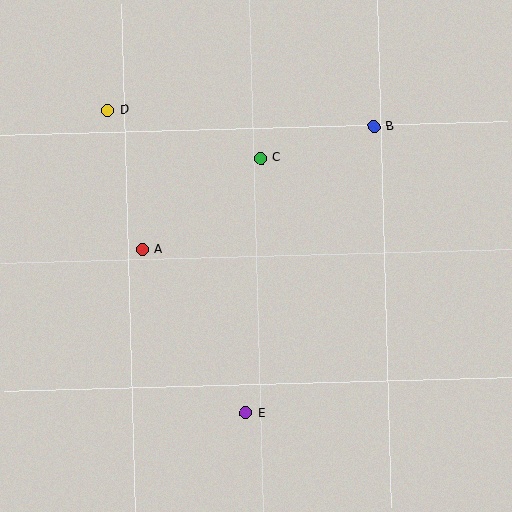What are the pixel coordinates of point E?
Point E is at (246, 413).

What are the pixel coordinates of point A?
Point A is at (142, 249).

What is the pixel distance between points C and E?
The distance between C and E is 256 pixels.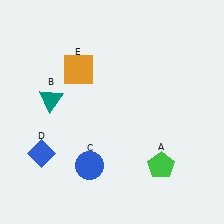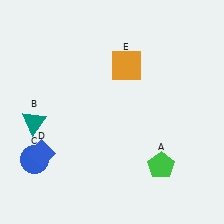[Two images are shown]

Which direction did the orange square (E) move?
The orange square (E) moved right.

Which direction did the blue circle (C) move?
The blue circle (C) moved left.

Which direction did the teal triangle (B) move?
The teal triangle (B) moved down.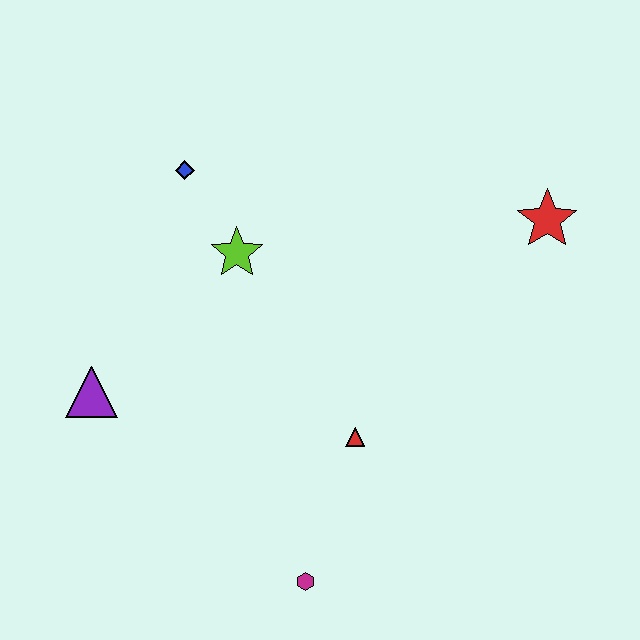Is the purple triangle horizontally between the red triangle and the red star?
No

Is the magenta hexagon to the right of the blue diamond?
Yes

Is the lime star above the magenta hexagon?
Yes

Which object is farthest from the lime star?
The magenta hexagon is farthest from the lime star.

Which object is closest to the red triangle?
The magenta hexagon is closest to the red triangle.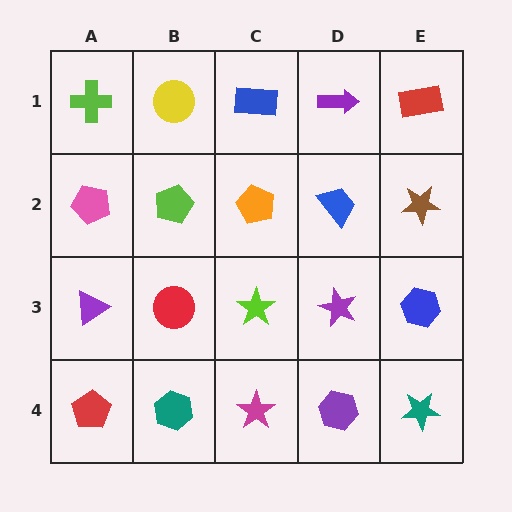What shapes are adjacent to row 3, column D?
A blue trapezoid (row 2, column D), a purple hexagon (row 4, column D), a lime star (row 3, column C), a blue hexagon (row 3, column E).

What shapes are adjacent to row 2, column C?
A blue rectangle (row 1, column C), a lime star (row 3, column C), a lime pentagon (row 2, column B), a blue trapezoid (row 2, column D).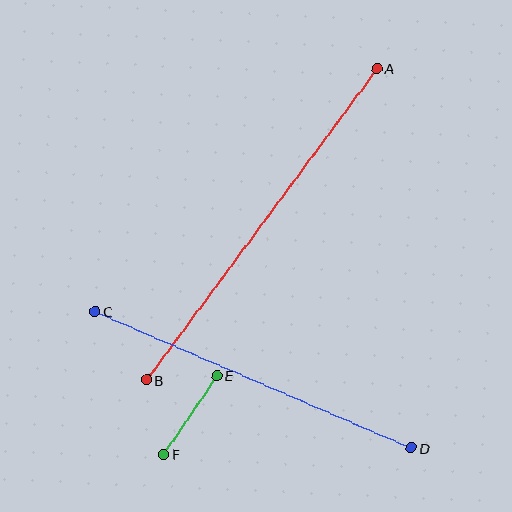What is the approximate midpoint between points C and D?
The midpoint is at approximately (253, 380) pixels.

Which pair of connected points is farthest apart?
Points A and B are farthest apart.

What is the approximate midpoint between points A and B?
The midpoint is at approximately (262, 224) pixels.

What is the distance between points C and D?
The distance is approximately 344 pixels.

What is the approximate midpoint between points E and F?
The midpoint is at approximately (190, 415) pixels.